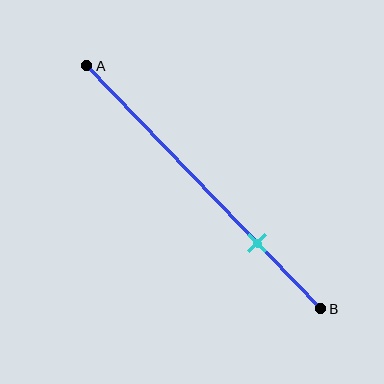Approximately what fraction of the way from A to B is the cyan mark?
The cyan mark is approximately 75% of the way from A to B.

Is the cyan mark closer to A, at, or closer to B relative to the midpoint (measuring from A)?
The cyan mark is closer to point B than the midpoint of segment AB.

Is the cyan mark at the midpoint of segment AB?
No, the mark is at about 75% from A, not at the 50% midpoint.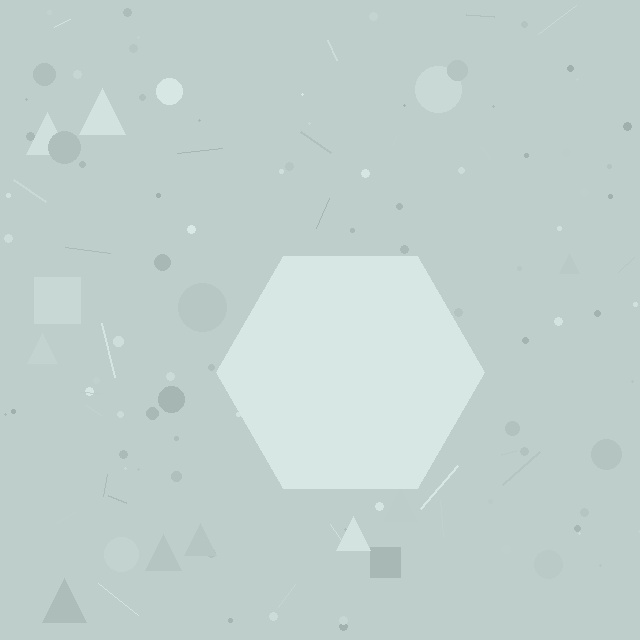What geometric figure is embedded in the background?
A hexagon is embedded in the background.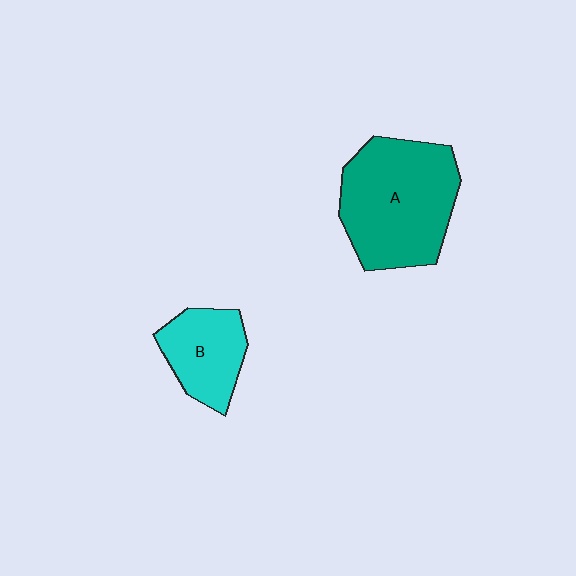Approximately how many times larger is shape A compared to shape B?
Approximately 1.9 times.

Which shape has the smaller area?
Shape B (cyan).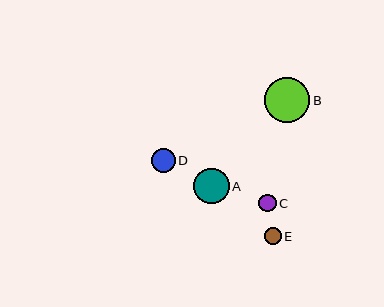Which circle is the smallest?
Circle E is the smallest with a size of approximately 17 pixels.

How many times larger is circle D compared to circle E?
Circle D is approximately 1.4 times the size of circle E.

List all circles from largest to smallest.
From largest to smallest: B, A, D, C, E.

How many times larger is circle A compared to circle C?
Circle A is approximately 2.0 times the size of circle C.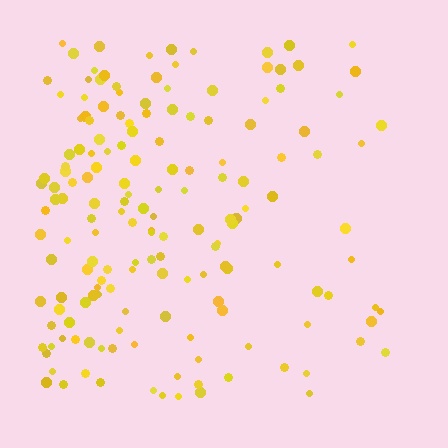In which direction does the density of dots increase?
From right to left, with the left side densest.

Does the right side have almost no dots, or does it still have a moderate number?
Still a moderate number, just noticeably fewer than the left.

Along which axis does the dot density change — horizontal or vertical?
Horizontal.